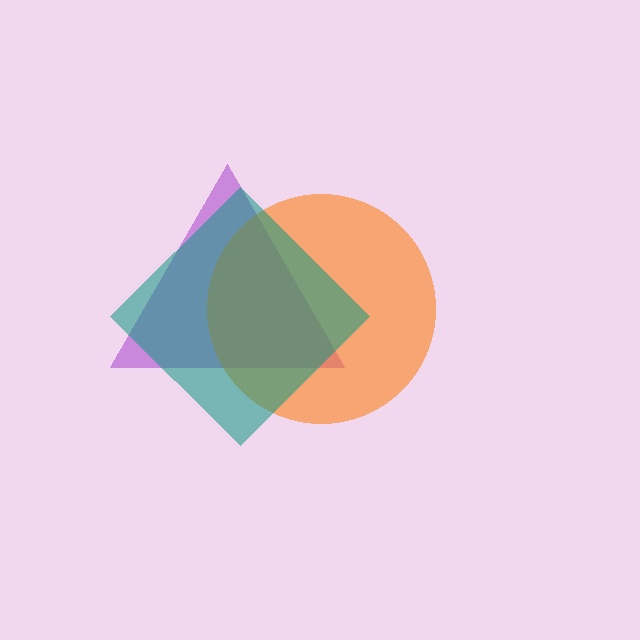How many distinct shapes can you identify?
There are 3 distinct shapes: a purple triangle, an orange circle, a teal diamond.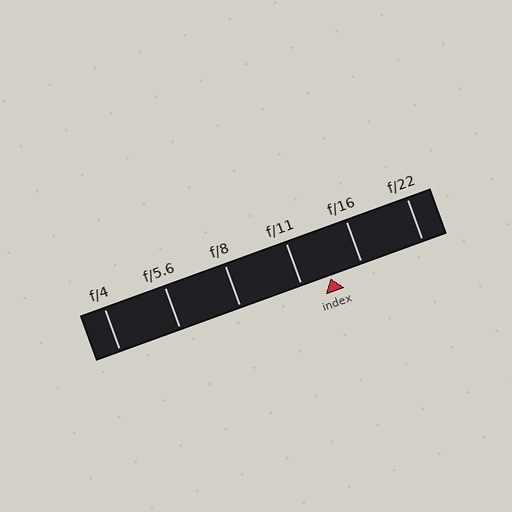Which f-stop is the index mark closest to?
The index mark is closest to f/11.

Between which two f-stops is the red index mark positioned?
The index mark is between f/11 and f/16.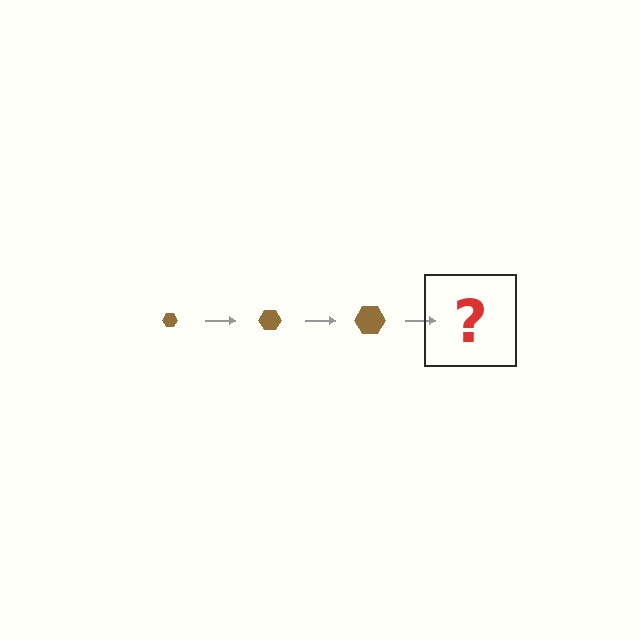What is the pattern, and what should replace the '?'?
The pattern is that the hexagon gets progressively larger each step. The '?' should be a brown hexagon, larger than the previous one.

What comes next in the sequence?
The next element should be a brown hexagon, larger than the previous one.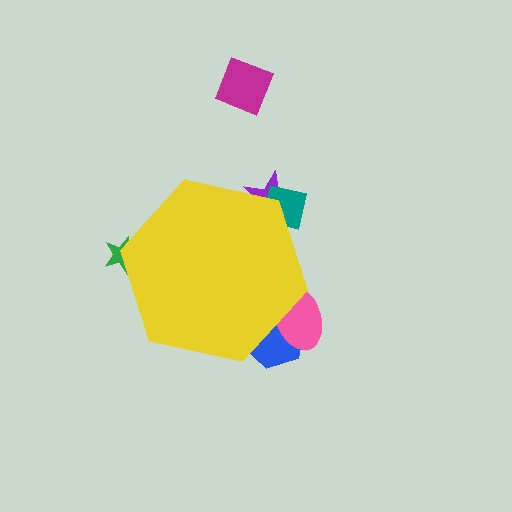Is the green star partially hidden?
Yes, the green star is partially hidden behind the yellow hexagon.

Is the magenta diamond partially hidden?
No, the magenta diamond is fully visible.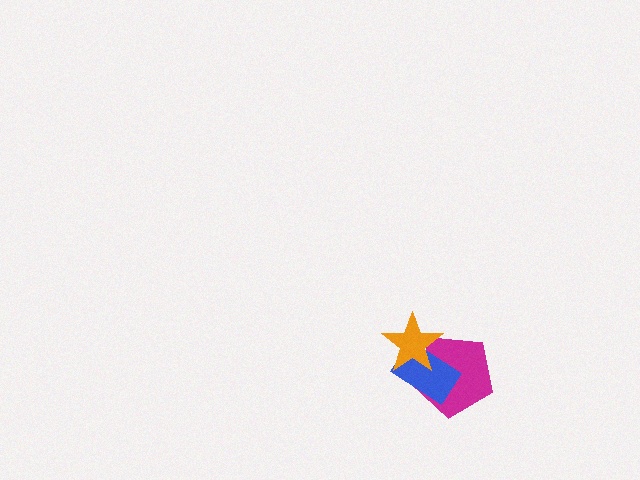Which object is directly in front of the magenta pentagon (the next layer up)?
The blue rectangle is directly in front of the magenta pentagon.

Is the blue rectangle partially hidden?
Yes, it is partially covered by another shape.